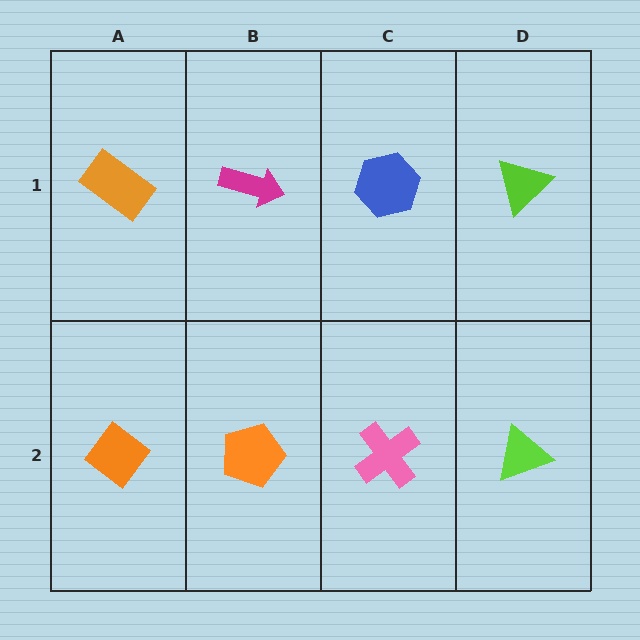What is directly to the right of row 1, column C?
A lime triangle.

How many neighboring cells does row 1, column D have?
2.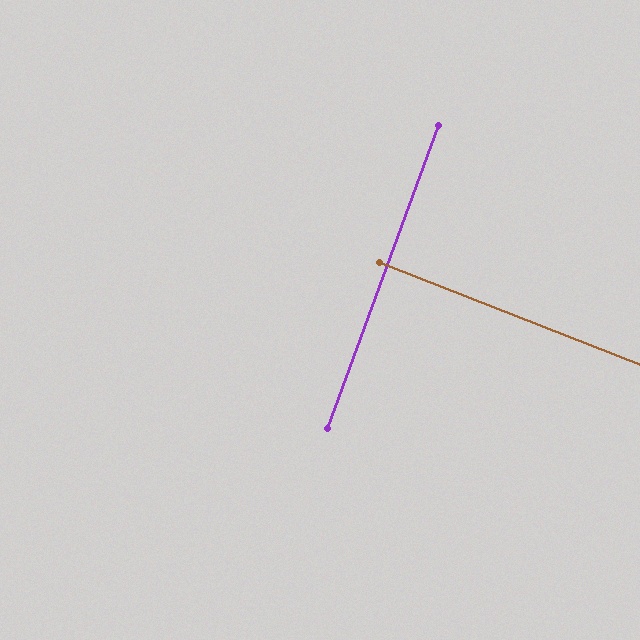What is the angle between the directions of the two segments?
Approximately 89 degrees.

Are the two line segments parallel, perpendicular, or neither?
Perpendicular — they meet at approximately 89°.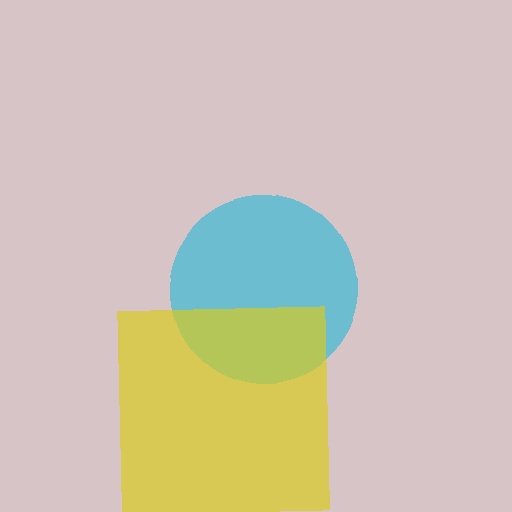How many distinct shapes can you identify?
There are 2 distinct shapes: a cyan circle, a yellow square.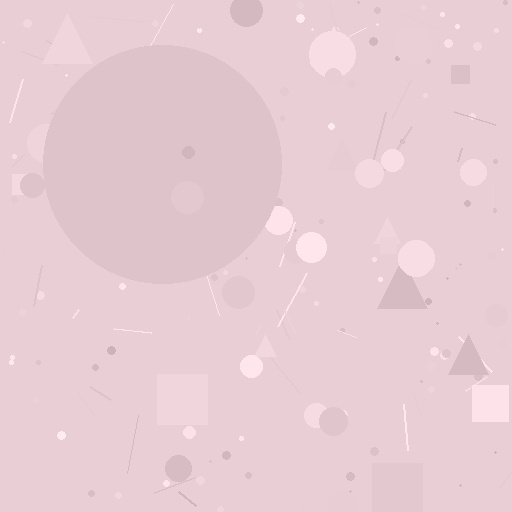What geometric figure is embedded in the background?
A circle is embedded in the background.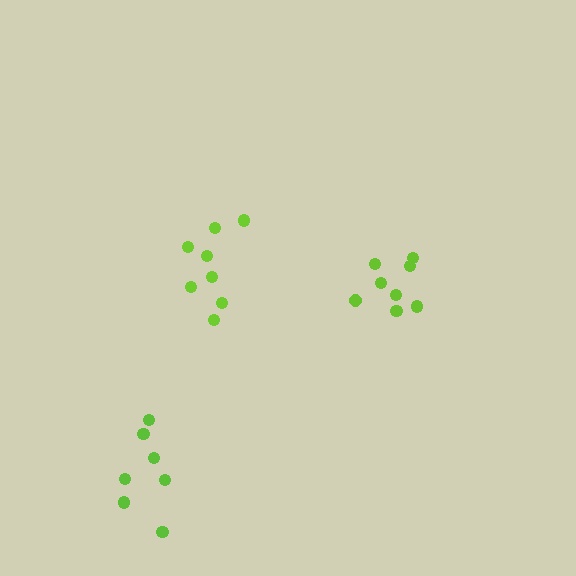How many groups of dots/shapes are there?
There are 3 groups.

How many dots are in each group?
Group 1: 7 dots, Group 2: 8 dots, Group 3: 8 dots (23 total).